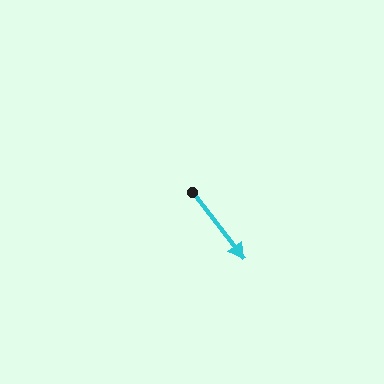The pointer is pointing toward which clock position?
Roughly 5 o'clock.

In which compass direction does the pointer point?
Southeast.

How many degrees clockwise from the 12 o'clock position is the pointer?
Approximately 142 degrees.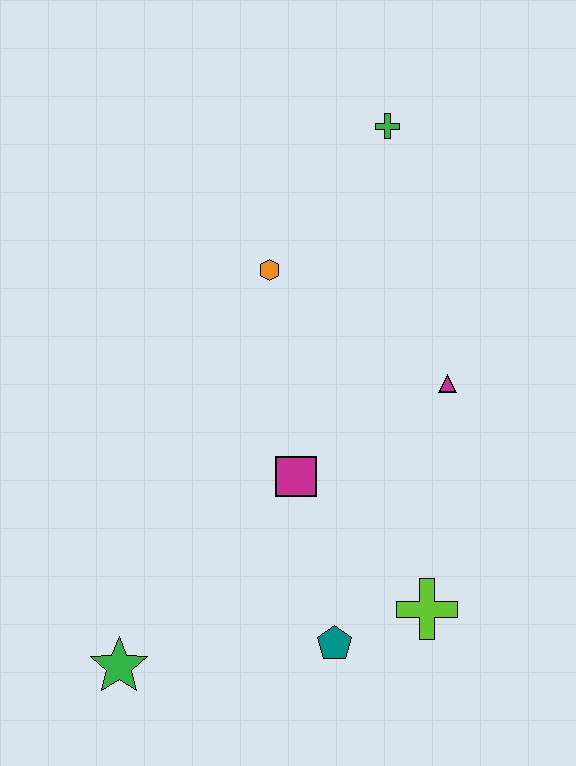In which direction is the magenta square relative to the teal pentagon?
The magenta square is above the teal pentagon.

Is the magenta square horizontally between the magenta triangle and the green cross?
No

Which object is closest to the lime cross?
The teal pentagon is closest to the lime cross.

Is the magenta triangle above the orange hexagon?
No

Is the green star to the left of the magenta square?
Yes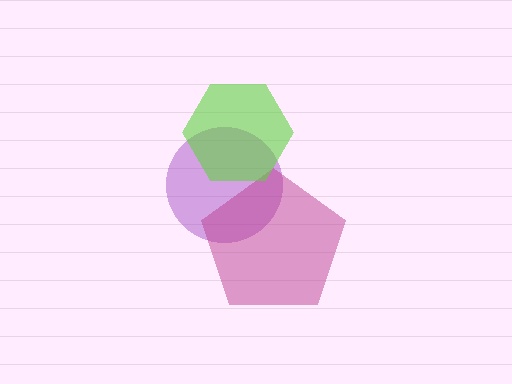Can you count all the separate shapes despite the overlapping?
Yes, there are 3 separate shapes.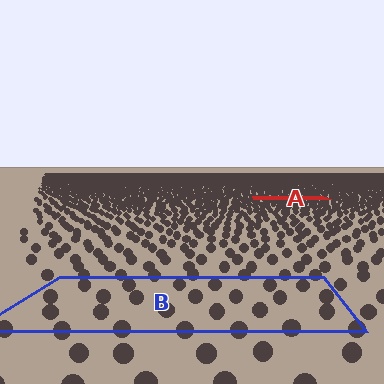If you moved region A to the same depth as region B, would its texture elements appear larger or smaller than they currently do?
They would appear larger. At a closer depth, the same texture elements are projected at a bigger on-screen size.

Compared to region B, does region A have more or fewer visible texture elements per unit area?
Region A has more texture elements per unit area — they are packed more densely because it is farther away.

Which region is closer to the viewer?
Region B is closer. The texture elements there are larger and more spread out.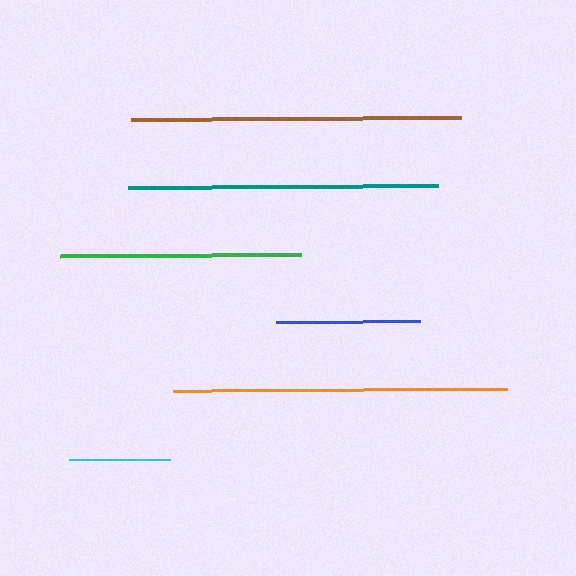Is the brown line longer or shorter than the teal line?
The brown line is longer than the teal line.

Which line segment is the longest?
The orange line is the longest at approximately 334 pixels.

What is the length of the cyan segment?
The cyan segment is approximately 101 pixels long.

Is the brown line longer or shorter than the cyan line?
The brown line is longer than the cyan line.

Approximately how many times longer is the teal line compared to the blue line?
The teal line is approximately 2.2 times the length of the blue line.